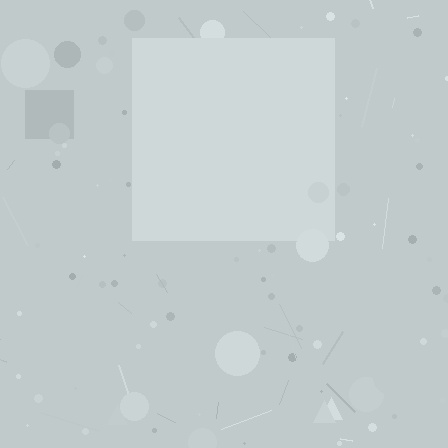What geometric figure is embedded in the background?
A square is embedded in the background.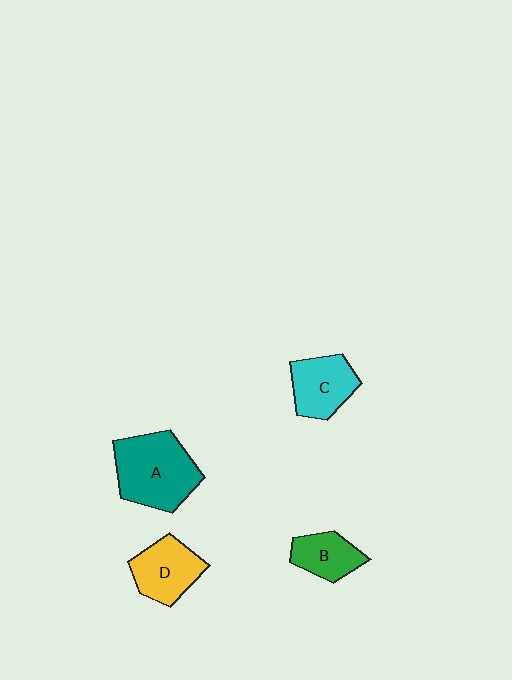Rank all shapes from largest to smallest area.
From largest to smallest: A (teal), D (yellow), C (cyan), B (green).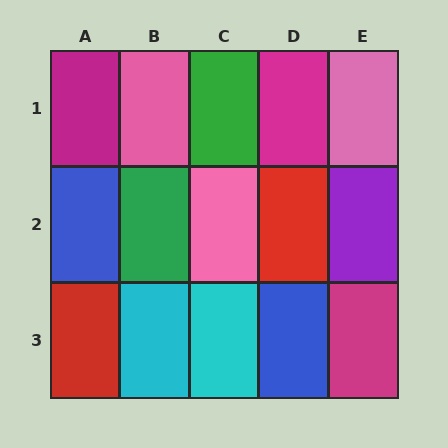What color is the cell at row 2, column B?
Green.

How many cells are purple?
1 cell is purple.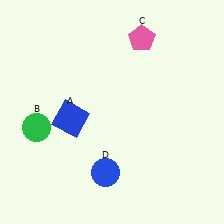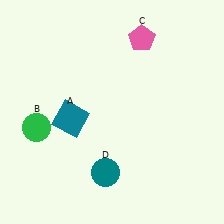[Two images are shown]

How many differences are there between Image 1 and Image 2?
There are 2 differences between the two images.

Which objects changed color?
A changed from blue to teal. D changed from blue to teal.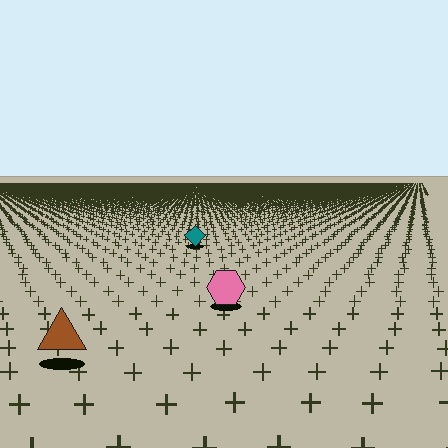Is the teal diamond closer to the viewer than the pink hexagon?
No. The pink hexagon is closer — you can tell from the texture gradient: the ground texture is coarser near it.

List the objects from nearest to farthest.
From nearest to farthest: the brown triangle, the pink hexagon, the teal diamond.